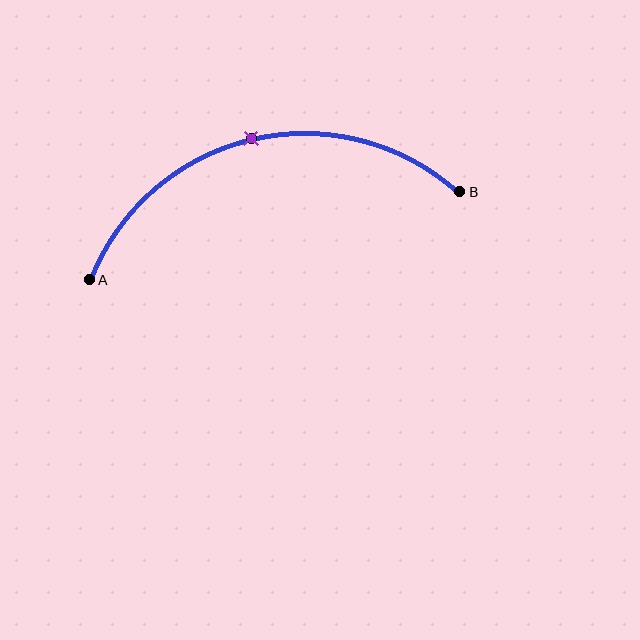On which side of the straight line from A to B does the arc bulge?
The arc bulges above the straight line connecting A and B.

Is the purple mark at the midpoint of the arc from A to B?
Yes. The purple mark lies on the arc at equal arc-length from both A and B — it is the arc midpoint.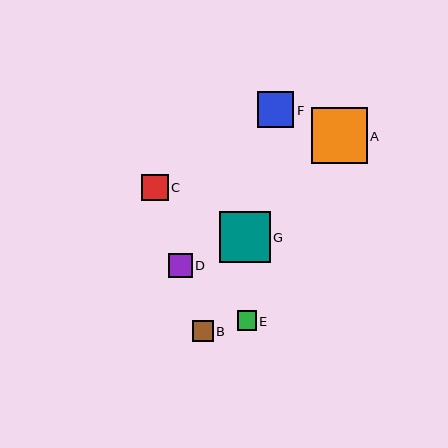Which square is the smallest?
Square E is the smallest with a size of approximately 19 pixels.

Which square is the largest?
Square A is the largest with a size of approximately 56 pixels.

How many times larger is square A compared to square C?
Square A is approximately 2.1 times the size of square C.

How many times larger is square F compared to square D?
Square F is approximately 1.5 times the size of square D.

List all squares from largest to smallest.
From largest to smallest: A, G, F, C, D, B, E.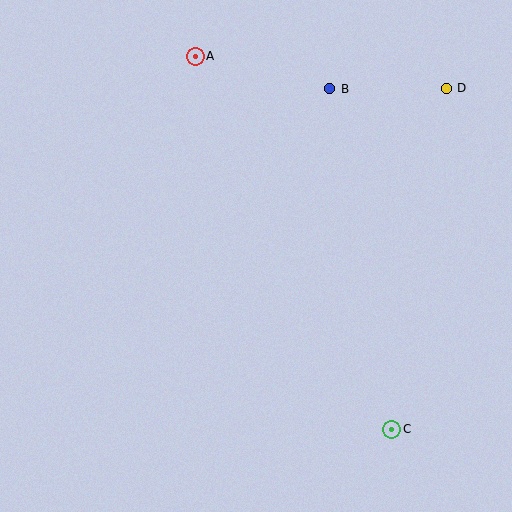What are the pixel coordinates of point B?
Point B is at (330, 89).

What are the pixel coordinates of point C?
Point C is at (392, 429).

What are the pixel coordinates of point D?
Point D is at (446, 88).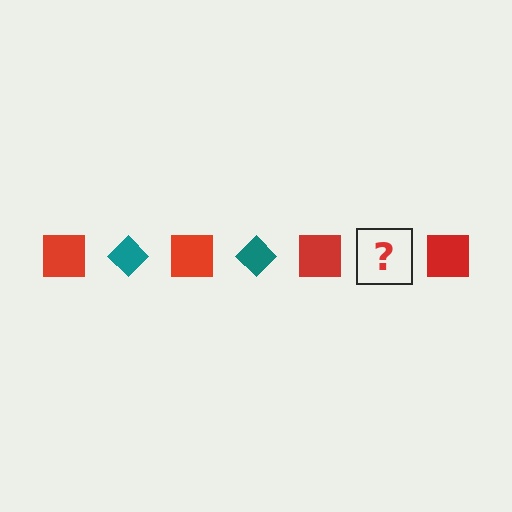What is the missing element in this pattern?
The missing element is a teal diamond.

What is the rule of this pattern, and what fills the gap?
The rule is that the pattern alternates between red square and teal diamond. The gap should be filled with a teal diamond.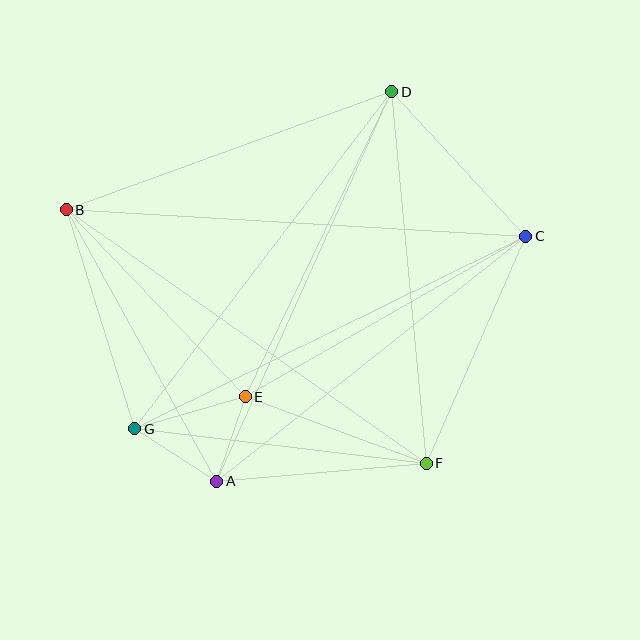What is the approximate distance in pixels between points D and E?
The distance between D and E is approximately 338 pixels.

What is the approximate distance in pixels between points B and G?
The distance between B and G is approximately 229 pixels.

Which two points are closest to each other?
Points A and E are closest to each other.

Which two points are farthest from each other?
Points B and C are farthest from each other.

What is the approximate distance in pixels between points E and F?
The distance between E and F is approximately 193 pixels.